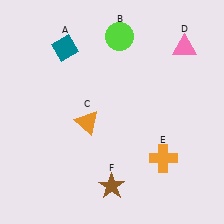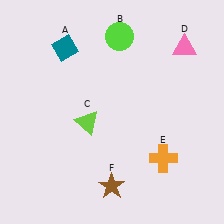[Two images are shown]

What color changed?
The triangle (C) changed from orange in Image 1 to lime in Image 2.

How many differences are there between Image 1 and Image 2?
There is 1 difference between the two images.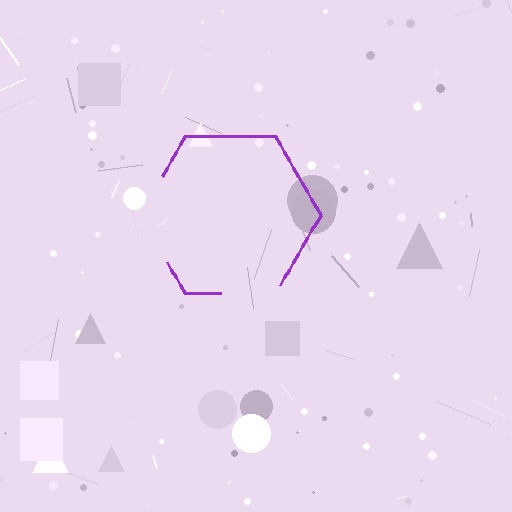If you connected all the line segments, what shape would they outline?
They would outline a hexagon.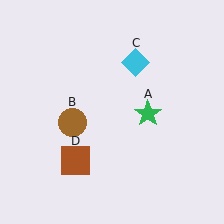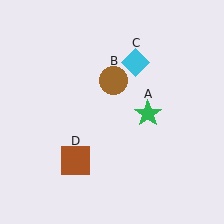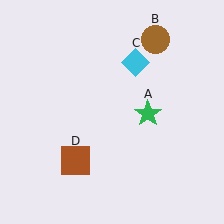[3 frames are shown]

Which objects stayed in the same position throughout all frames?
Green star (object A) and cyan diamond (object C) and brown square (object D) remained stationary.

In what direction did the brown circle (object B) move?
The brown circle (object B) moved up and to the right.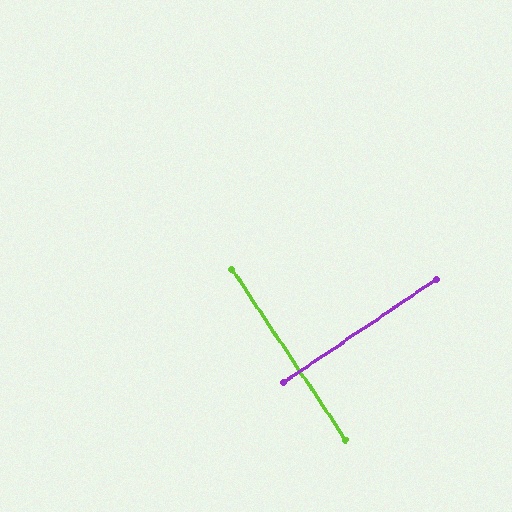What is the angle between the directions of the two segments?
Approximately 90 degrees.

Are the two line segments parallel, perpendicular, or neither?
Perpendicular — they meet at approximately 90°.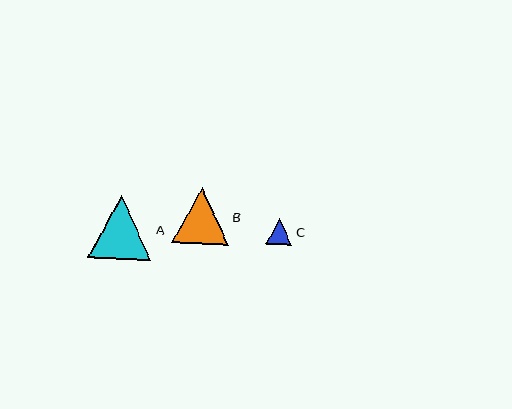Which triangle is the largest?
Triangle A is the largest with a size of approximately 64 pixels.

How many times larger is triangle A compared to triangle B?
Triangle A is approximately 1.1 times the size of triangle B.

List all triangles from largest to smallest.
From largest to smallest: A, B, C.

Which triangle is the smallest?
Triangle C is the smallest with a size of approximately 26 pixels.